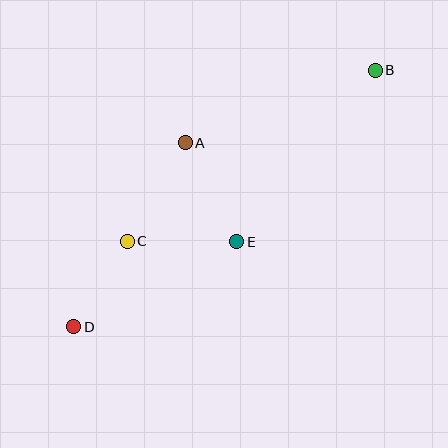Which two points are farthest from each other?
Points B and D are farthest from each other.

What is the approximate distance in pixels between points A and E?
The distance between A and E is approximately 111 pixels.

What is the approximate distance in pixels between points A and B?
The distance between A and B is approximately 203 pixels.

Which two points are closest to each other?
Points C and D are closest to each other.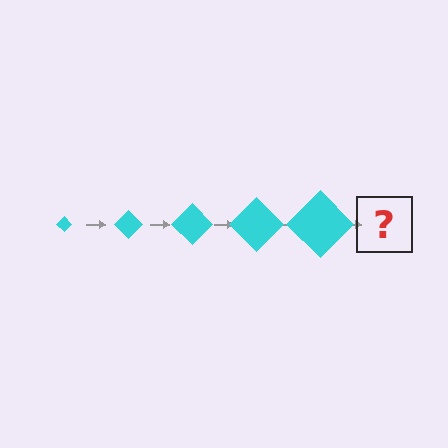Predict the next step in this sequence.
The next step is a cyan diamond, larger than the previous one.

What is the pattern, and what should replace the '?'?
The pattern is that the diamond gets progressively larger each step. The '?' should be a cyan diamond, larger than the previous one.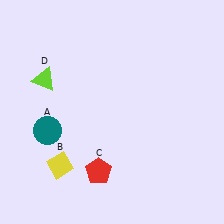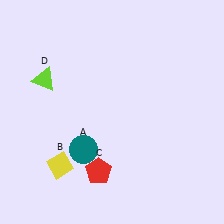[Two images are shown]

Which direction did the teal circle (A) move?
The teal circle (A) moved right.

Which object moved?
The teal circle (A) moved right.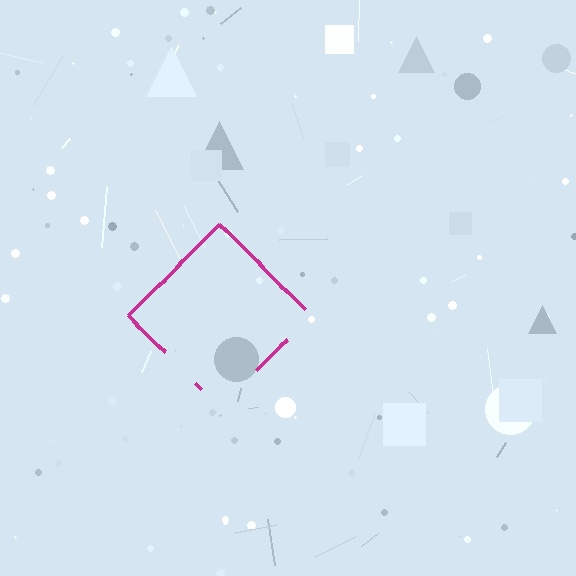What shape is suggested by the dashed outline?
The dashed outline suggests a diamond.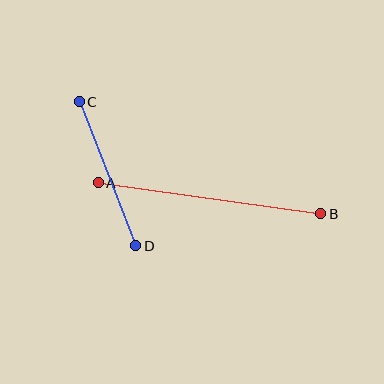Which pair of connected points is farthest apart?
Points A and B are farthest apart.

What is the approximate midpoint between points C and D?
The midpoint is at approximately (107, 174) pixels.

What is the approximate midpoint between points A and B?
The midpoint is at approximately (210, 198) pixels.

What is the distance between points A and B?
The distance is approximately 225 pixels.